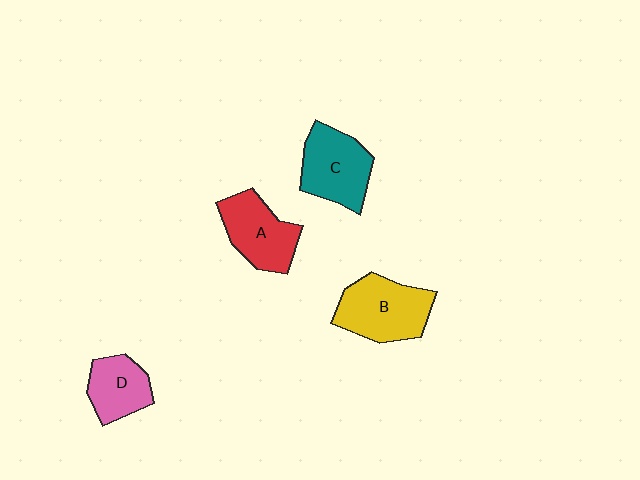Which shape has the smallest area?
Shape D (pink).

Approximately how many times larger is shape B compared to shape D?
Approximately 1.5 times.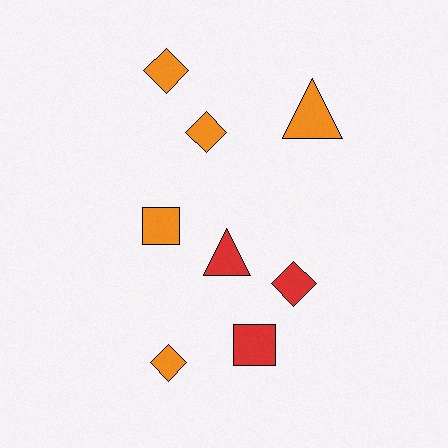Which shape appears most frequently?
Diamond, with 4 objects.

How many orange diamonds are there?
There are 3 orange diamonds.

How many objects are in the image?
There are 8 objects.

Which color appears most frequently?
Orange, with 5 objects.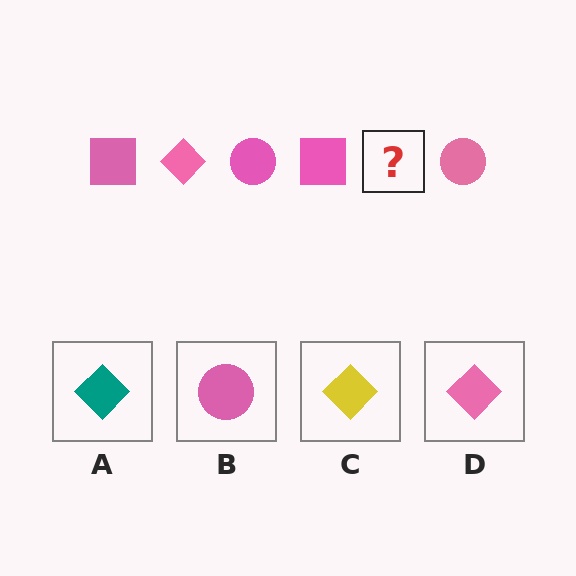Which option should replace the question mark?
Option D.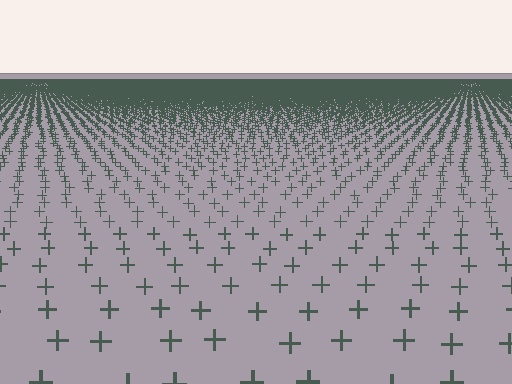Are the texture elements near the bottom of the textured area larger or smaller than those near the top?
Larger. Near the bottom, elements are closer to the viewer and appear at a bigger on-screen size.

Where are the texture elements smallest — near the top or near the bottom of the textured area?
Near the top.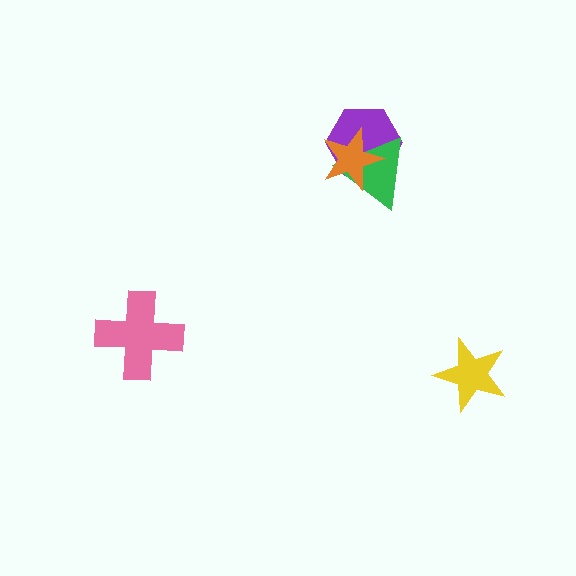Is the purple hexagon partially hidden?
Yes, it is partially covered by another shape.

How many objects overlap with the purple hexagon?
2 objects overlap with the purple hexagon.